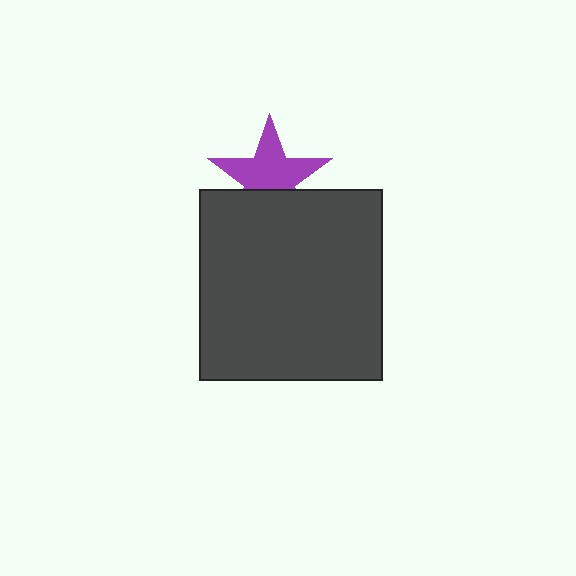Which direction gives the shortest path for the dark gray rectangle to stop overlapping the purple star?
Moving down gives the shortest separation.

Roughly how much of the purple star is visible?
Most of it is visible (roughly 66%).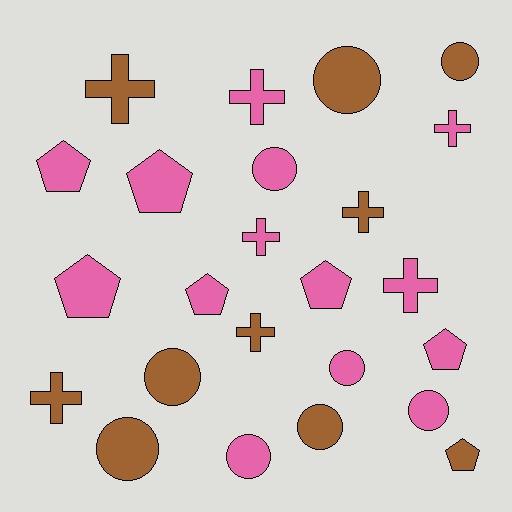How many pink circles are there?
There are 4 pink circles.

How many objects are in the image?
There are 24 objects.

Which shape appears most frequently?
Circle, with 9 objects.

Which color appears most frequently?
Pink, with 14 objects.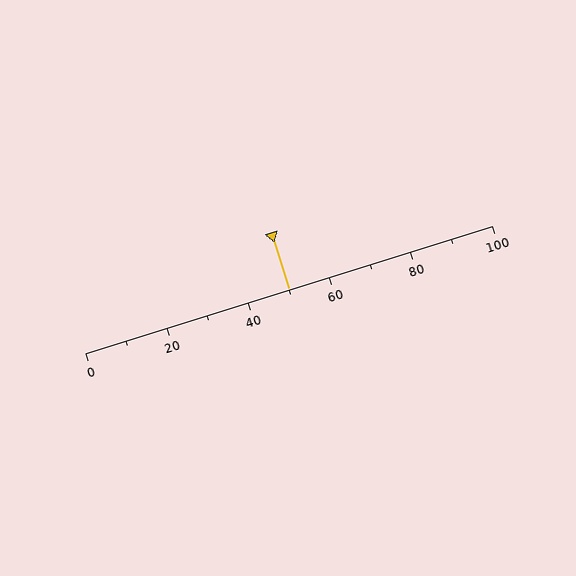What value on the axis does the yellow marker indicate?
The marker indicates approximately 50.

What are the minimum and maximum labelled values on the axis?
The axis runs from 0 to 100.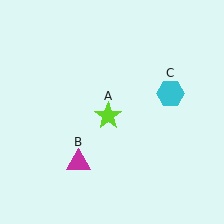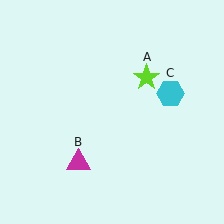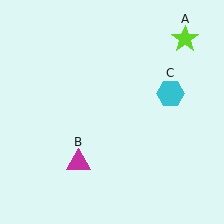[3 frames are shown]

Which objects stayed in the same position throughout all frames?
Magenta triangle (object B) and cyan hexagon (object C) remained stationary.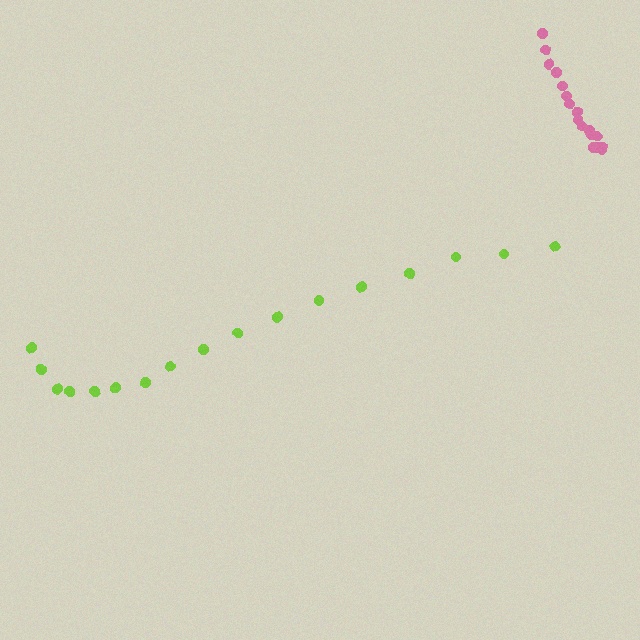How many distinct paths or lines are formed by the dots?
There are 2 distinct paths.